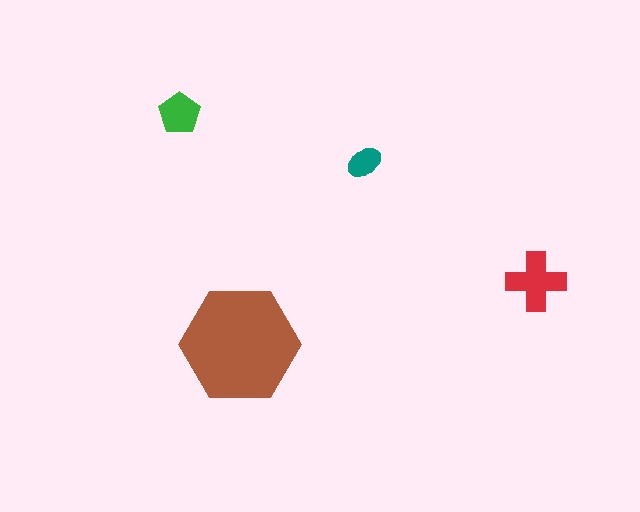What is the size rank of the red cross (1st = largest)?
2nd.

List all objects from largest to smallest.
The brown hexagon, the red cross, the green pentagon, the teal ellipse.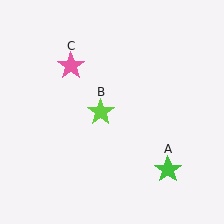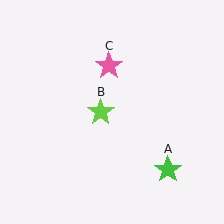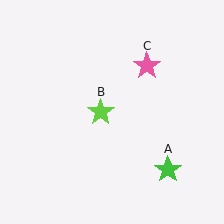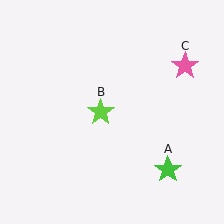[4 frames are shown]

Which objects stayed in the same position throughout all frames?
Green star (object A) and lime star (object B) remained stationary.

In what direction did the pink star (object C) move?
The pink star (object C) moved right.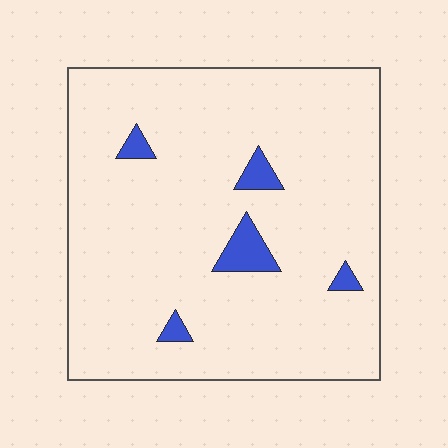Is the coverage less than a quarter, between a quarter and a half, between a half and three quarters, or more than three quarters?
Less than a quarter.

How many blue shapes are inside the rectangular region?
5.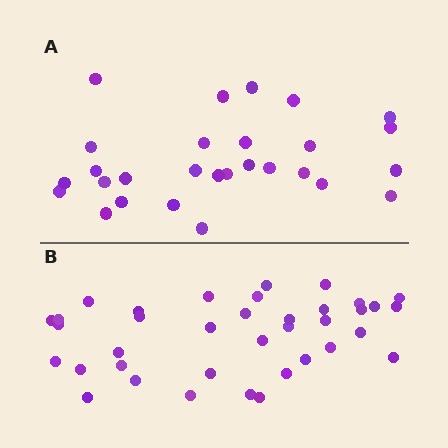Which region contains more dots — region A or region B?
Region B (the bottom region) has more dots.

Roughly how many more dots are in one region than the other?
Region B has roughly 8 or so more dots than region A.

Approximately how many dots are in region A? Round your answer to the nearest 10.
About 30 dots. (The exact count is 28, which rounds to 30.)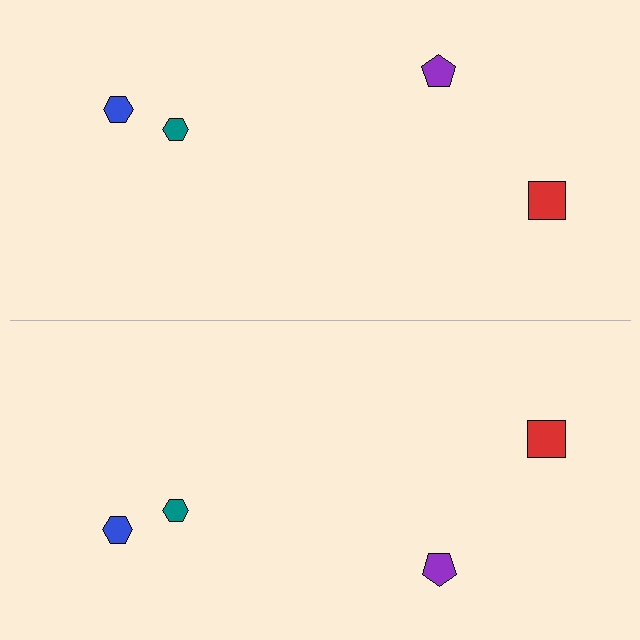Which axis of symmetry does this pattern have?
The pattern has a horizontal axis of symmetry running through the center of the image.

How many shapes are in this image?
There are 8 shapes in this image.